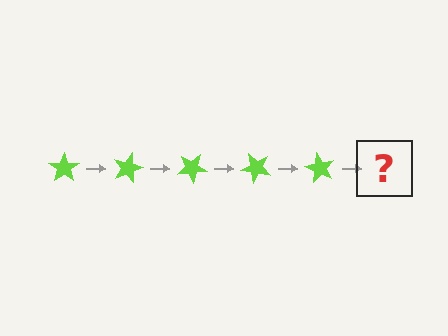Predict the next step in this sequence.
The next step is a lime star rotated 75 degrees.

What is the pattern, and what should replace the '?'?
The pattern is that the star rotates 15 degrees each step. The '?' should be a lime star rotated 75 degrees.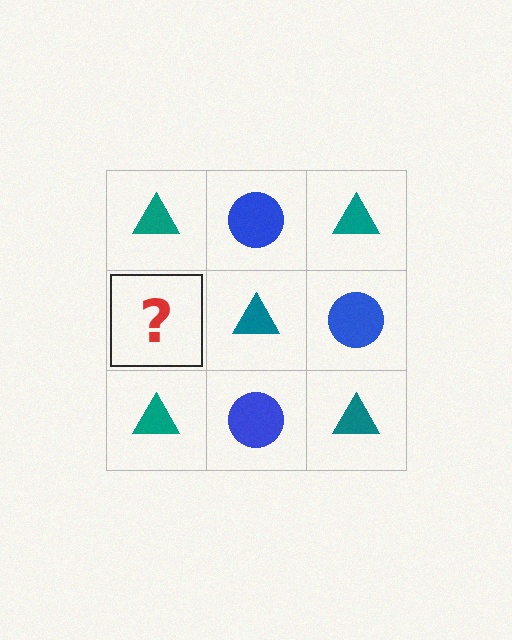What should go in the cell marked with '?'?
The missing cell should contain a blue circle.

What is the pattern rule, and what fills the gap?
The rule is that it alternates teal triangle and blue circle in a checkerboard pattern. The gap should be filled with a blue circle.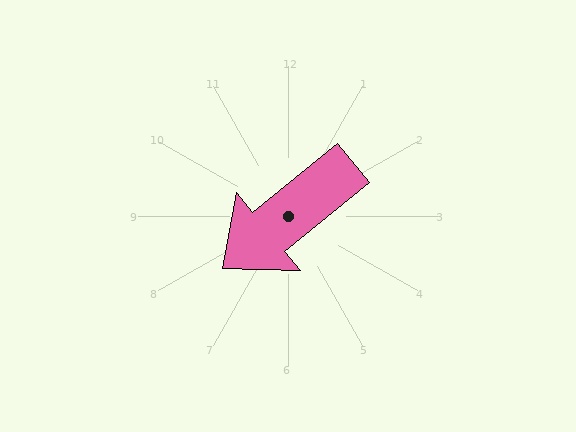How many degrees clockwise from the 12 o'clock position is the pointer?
Approximately 231 degrees.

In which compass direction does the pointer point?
Southwest.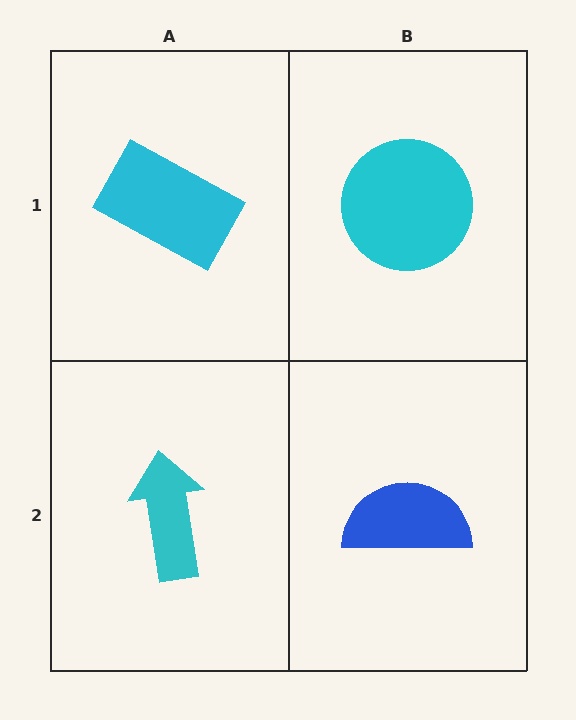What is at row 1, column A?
A cyan rectangle.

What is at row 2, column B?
A blue semicircle.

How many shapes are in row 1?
2 shapes.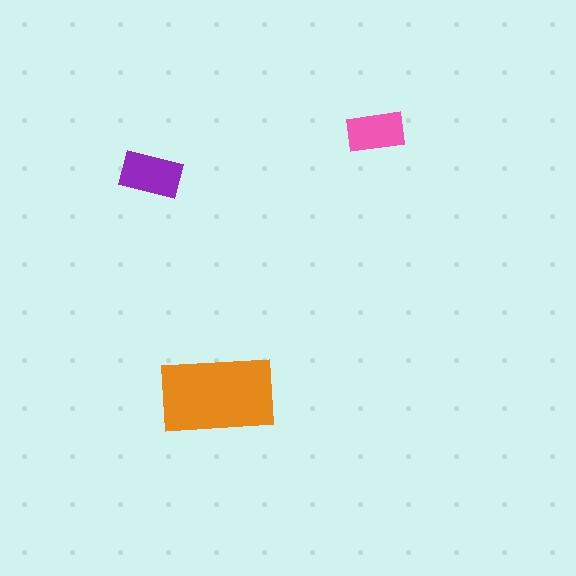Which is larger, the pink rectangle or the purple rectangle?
The purple one.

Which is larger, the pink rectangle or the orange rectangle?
The orange one.